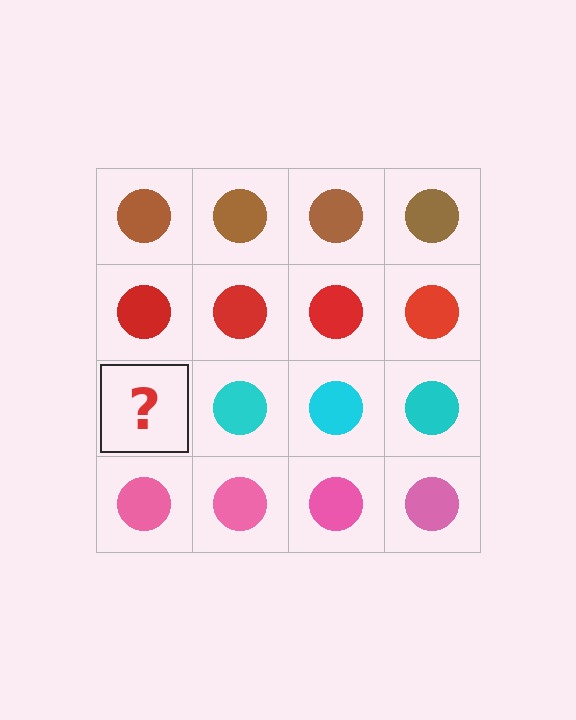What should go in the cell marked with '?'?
The missing cell should contain a cyan circle.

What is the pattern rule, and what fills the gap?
The rule is that each row has a consistent color. The gap should be filled with a cyan circle.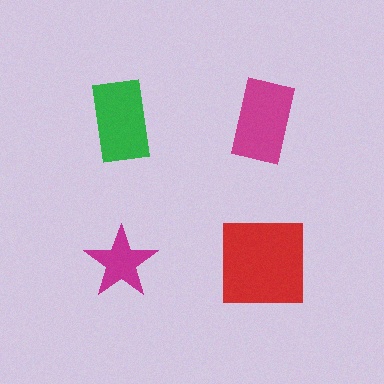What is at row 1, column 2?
A magenta rectangle.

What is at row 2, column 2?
A red square.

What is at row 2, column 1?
A magenta star.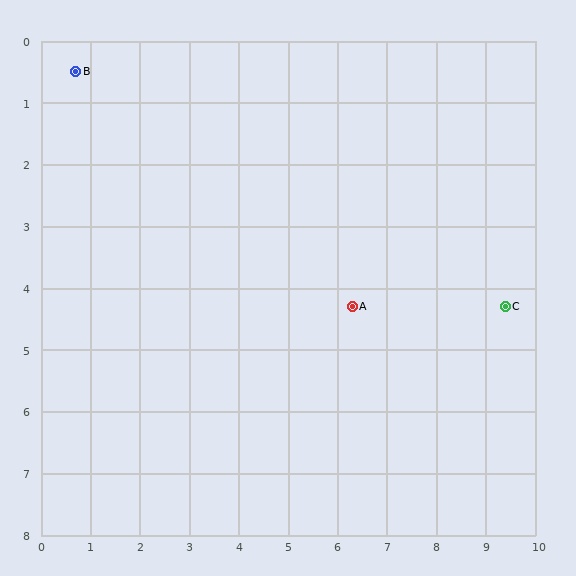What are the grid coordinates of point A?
Point A is at approximately (6.3, 4.3).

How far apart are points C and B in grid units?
Points C and B are about 9.5 grid units apart.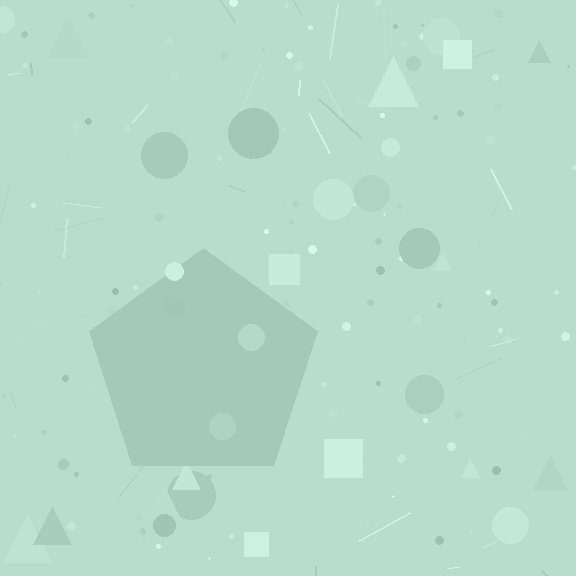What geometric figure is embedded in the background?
A pentagon is embedded in the background.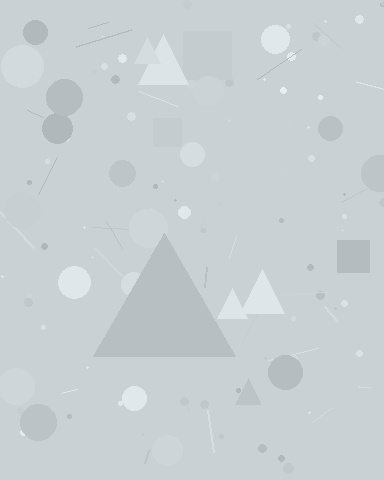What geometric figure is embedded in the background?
A triangle is embedded in the background.